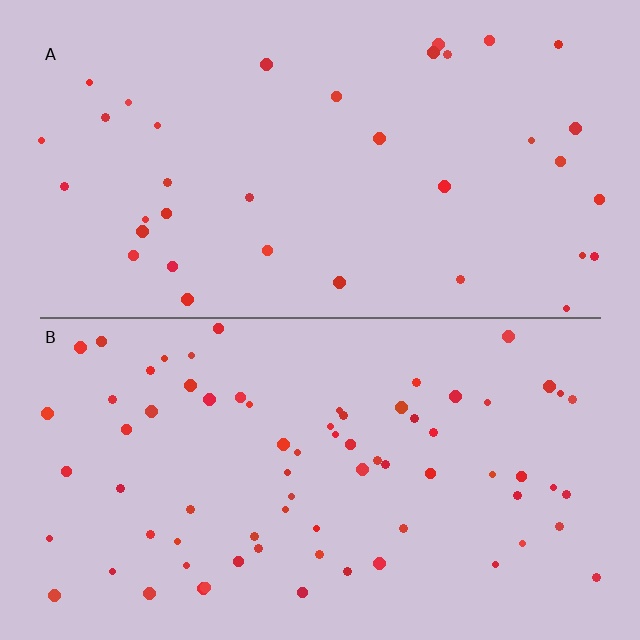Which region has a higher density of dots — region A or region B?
B (the bottom).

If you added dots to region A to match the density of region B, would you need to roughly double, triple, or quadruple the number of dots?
Approximately double.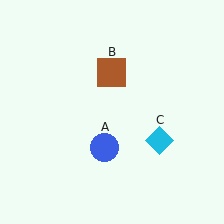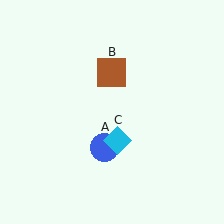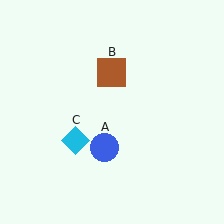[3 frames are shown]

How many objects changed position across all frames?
1 object changed position: cyan diamond (object C).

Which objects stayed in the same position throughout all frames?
Blue circle (object A) and brown square (object B) remained stationary.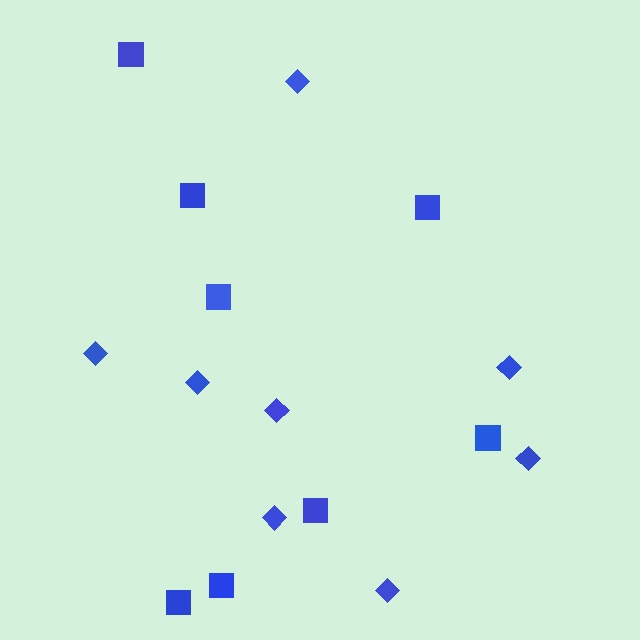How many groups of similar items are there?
There are 2 groups: one group of diamonds (8) and one group of squares (8).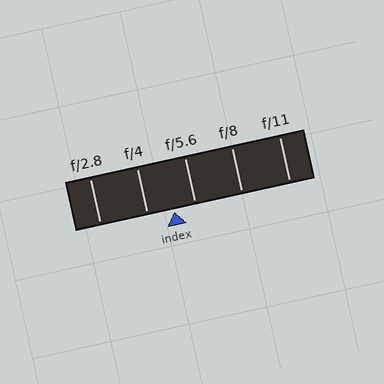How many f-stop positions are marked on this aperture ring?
There are 5 f-stop positions marked.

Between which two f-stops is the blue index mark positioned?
The index mark is between f/4 and f/5.6.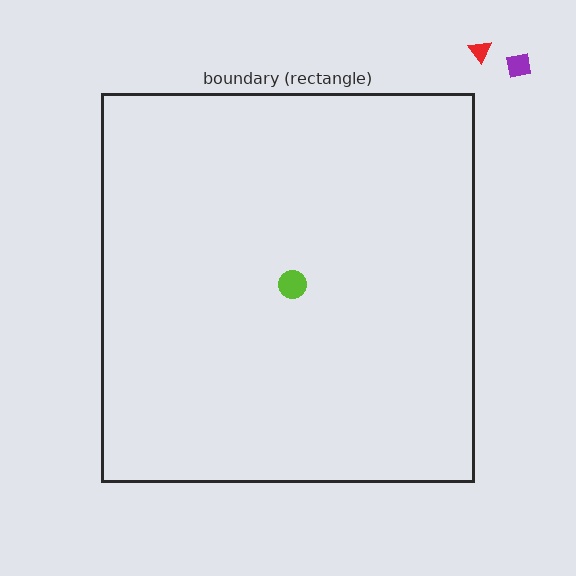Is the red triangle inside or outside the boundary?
Outside.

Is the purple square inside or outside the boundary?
Outside.